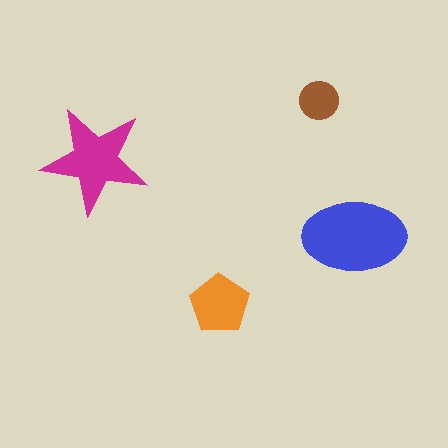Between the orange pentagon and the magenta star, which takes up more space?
The magenta star.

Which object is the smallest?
The brown circle.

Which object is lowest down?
The orange pentagon is bottommost.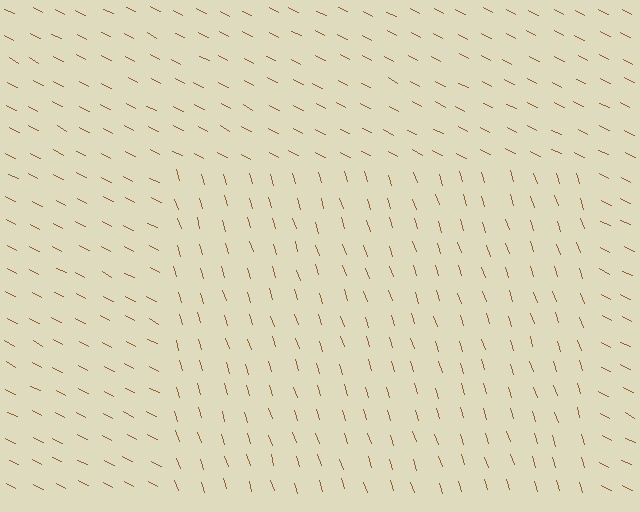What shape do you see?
I see a rectangle.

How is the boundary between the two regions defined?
The boundary is defined purely by a change in line orientation (approximately 45 degrees difference). All lines are the same color and thickness.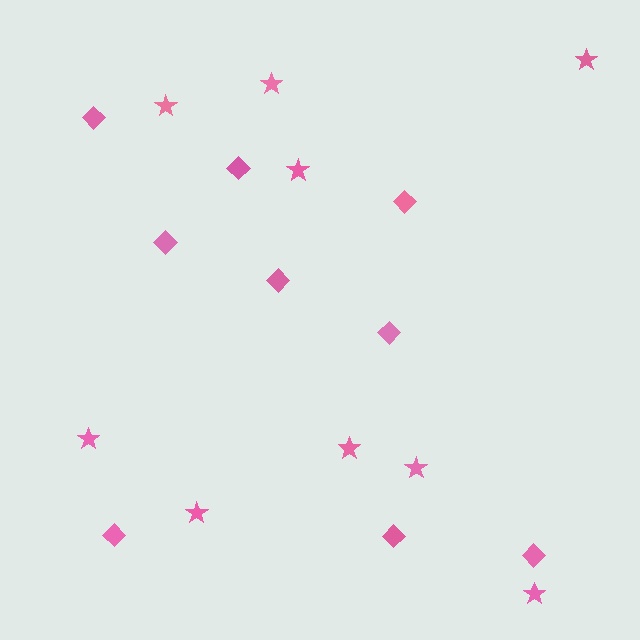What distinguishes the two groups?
There are 2 groups: one group of stars (9) and one group of diamonds (9).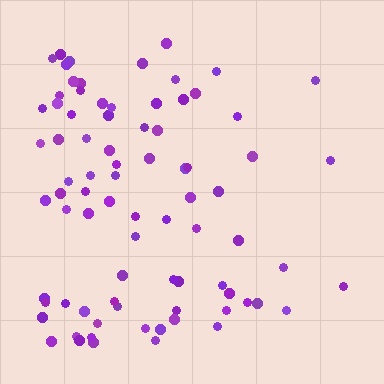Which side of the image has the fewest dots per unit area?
The right.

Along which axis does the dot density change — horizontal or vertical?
Horizontal.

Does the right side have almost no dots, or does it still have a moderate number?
Still a moderate number, just noticeably fewer than the left.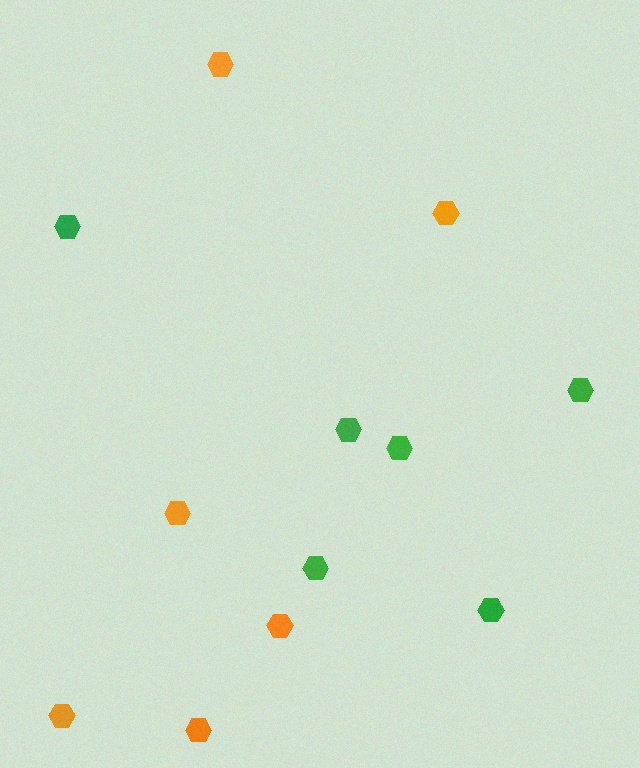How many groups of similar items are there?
There are 2 groups: one group of orange hexagons (6) and one group of green hexagons (6).